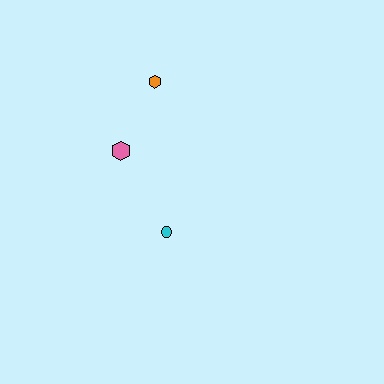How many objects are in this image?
There are 3 objects.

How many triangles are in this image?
There are no triangles.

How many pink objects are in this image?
There is 1 pink object.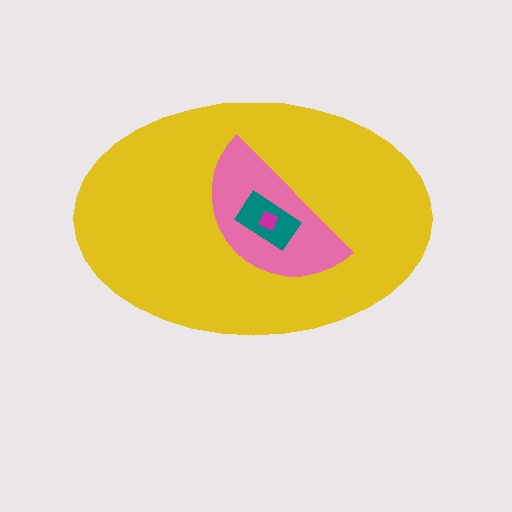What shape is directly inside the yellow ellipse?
The pink semicircle.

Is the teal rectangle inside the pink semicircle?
Yes.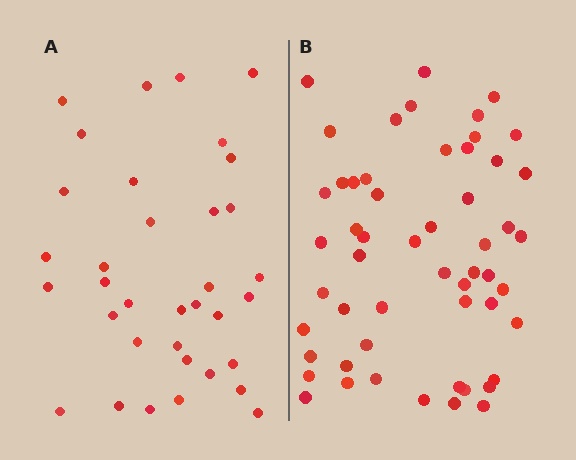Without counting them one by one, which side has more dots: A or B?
Region B (the right region) has more dots.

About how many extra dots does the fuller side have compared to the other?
Region B has approximately 20 more dots than region A.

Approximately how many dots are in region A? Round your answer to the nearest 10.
About 40 dots. (The exact count is 35, which rounds to 40.)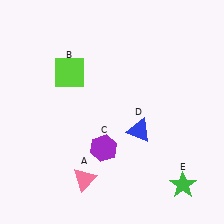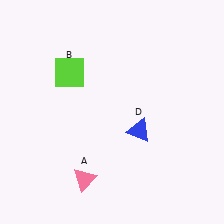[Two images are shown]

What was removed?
The green star (E), the purple hexagon (C) were removed in Image 2.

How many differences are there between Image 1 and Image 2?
There are 2 differences between the two images.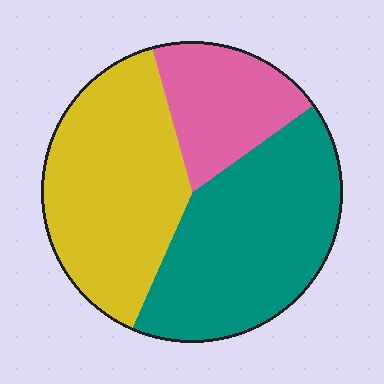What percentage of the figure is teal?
Teal takes up between a third and a half of the figure.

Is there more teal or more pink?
Teal.